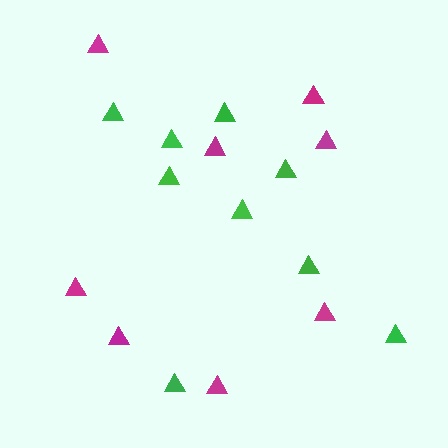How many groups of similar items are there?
There are 2 groups: one group of green triangles (9) and one group of magenta triangles (8).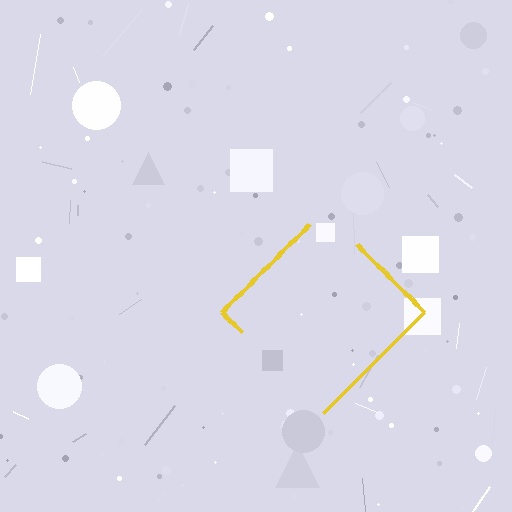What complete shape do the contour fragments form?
The contour fragments form a diamond.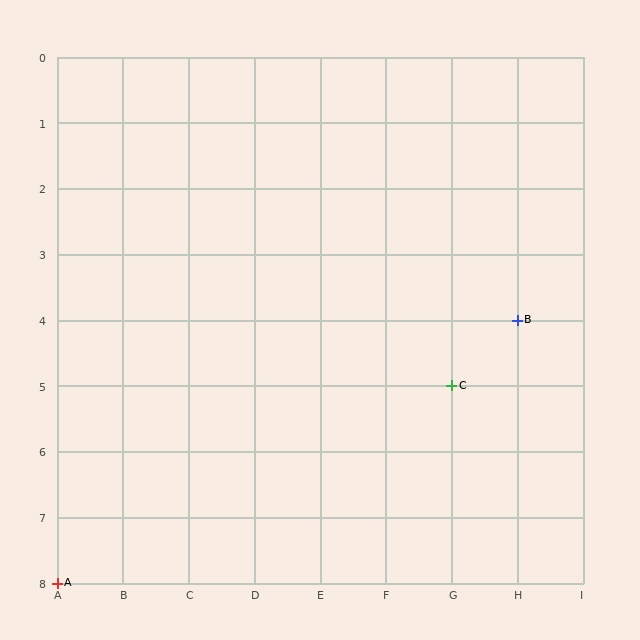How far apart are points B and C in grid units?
Points B and C are 1 column and 1 row apart (about 1.4 grid units diagonally).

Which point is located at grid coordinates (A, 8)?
Point A is at (A, 8).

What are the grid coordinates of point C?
Point C is at grid coordinates (G, 5).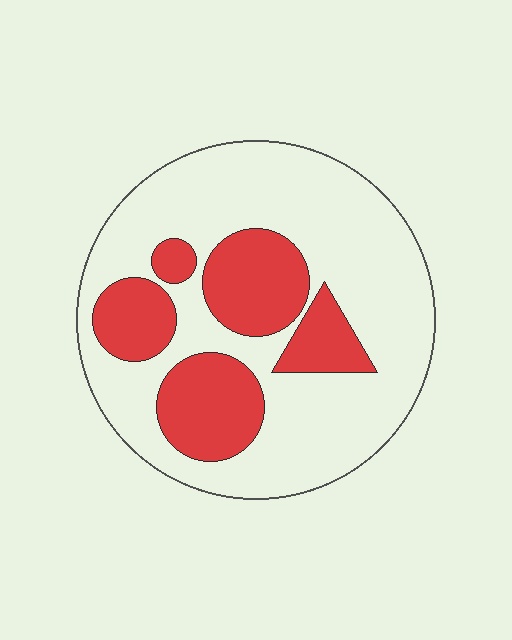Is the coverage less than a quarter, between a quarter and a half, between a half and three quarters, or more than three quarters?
Between a quarter and a half.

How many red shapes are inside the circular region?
5.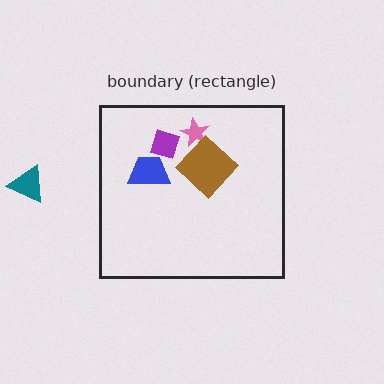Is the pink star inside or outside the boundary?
Inside.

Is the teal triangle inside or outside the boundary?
Outside.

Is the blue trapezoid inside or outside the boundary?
Inside.